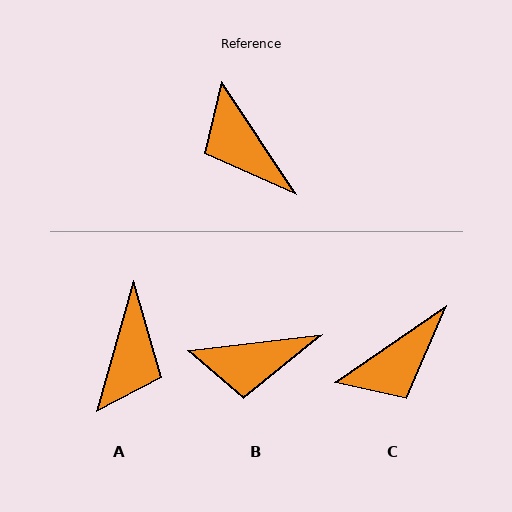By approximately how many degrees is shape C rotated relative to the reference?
Approximately 91 degrees counter-clockwise.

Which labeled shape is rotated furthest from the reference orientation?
A, about 131 degrees away.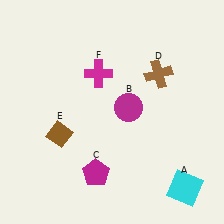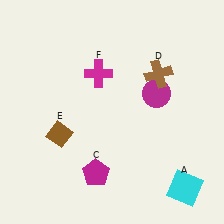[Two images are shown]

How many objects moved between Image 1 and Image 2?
1 object moved between the two images.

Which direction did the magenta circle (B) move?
The magenta circle (B) moved right.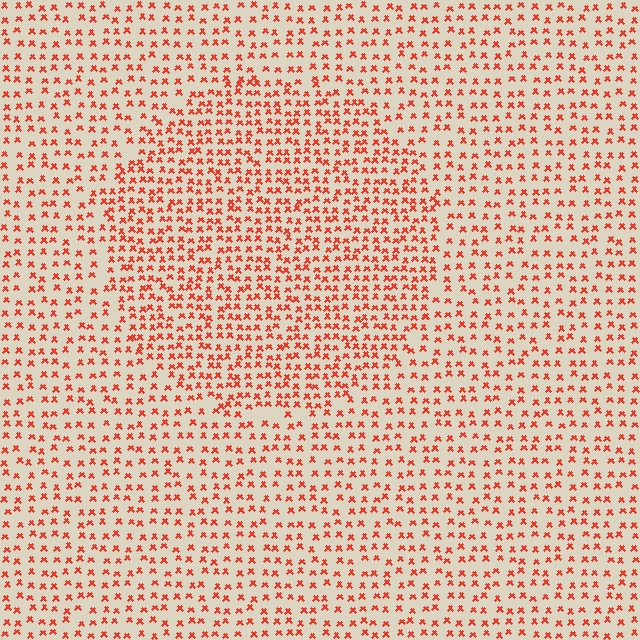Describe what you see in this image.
The image contains small red elements arranged at two different densities. A circle-shaped region is visible where the elements are more densely packed than the surrounding area.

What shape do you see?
I see a circle.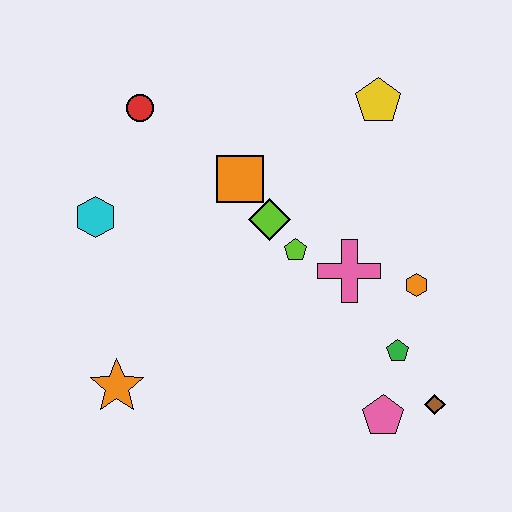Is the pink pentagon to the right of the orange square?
Yes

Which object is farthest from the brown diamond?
The red circle is farthest from the brown diamond.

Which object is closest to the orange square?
The lime diamond is closest to the orange square.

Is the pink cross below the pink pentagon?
No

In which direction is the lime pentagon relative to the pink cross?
The lime pentagon is to the left of the pink cross.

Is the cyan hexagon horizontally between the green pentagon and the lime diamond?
No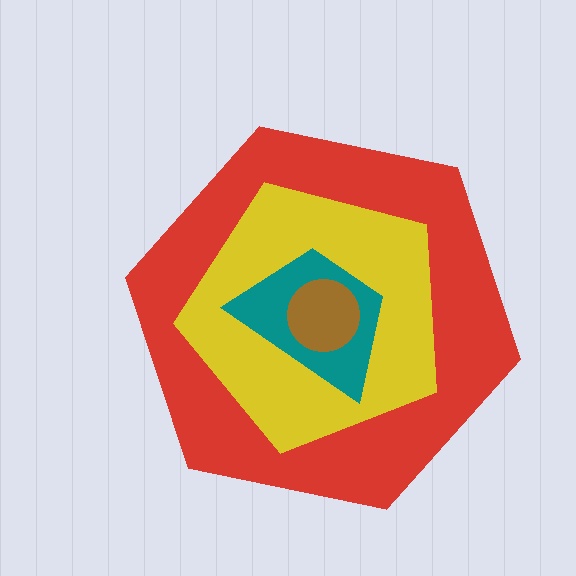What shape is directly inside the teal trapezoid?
The brown circle.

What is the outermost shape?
The red hexagon.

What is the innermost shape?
The brown circle.